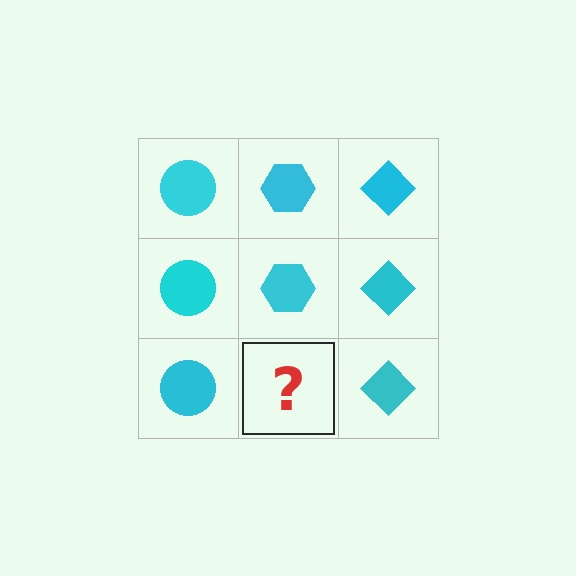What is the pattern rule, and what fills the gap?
The rule is that each column has a consistent shape. The gap should be filled with a cyan hexagon.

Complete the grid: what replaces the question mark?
The question mark should be replaced with a cyan hexagon.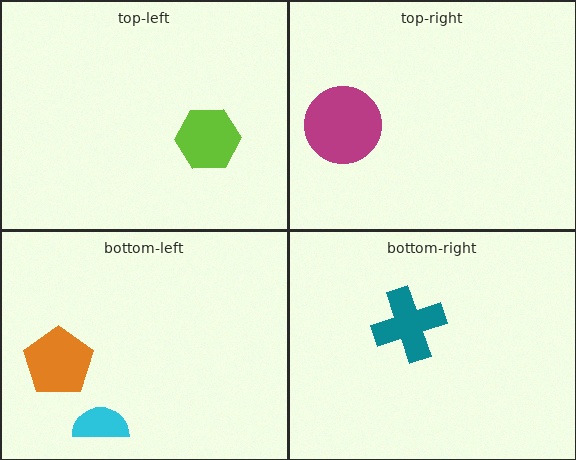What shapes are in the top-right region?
The magenta circle.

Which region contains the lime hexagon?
The top-left region.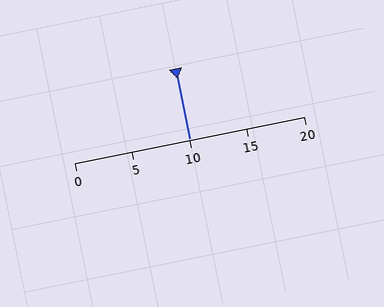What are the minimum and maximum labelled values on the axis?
The axis runs from 0 to 20.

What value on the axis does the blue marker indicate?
The marker indicates approximately 10.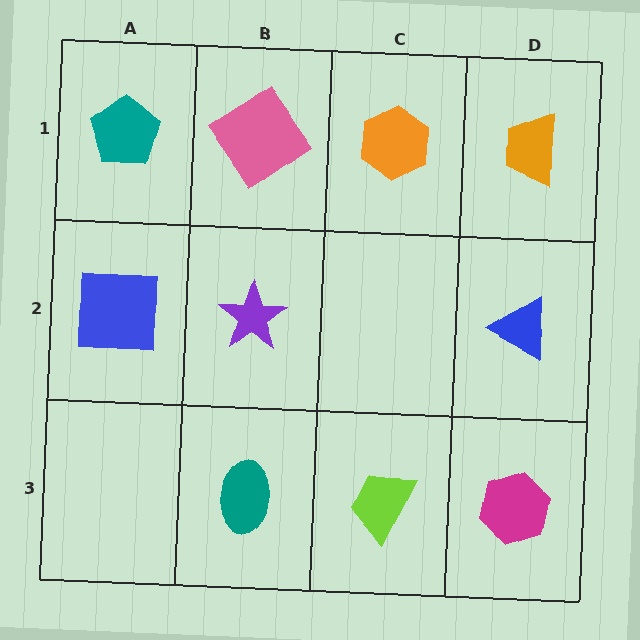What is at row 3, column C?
A lime trapezoid.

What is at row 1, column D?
An orange trapezoid.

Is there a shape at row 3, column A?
No, that cell is empty.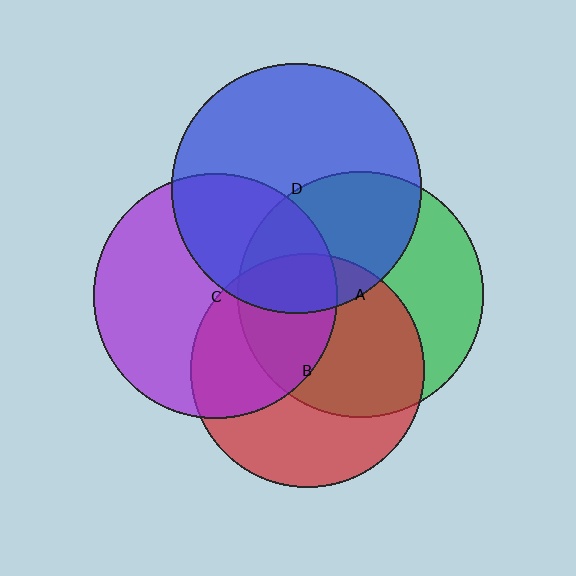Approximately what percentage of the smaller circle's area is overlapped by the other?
Approximately 55%.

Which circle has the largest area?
Circle D (blue).